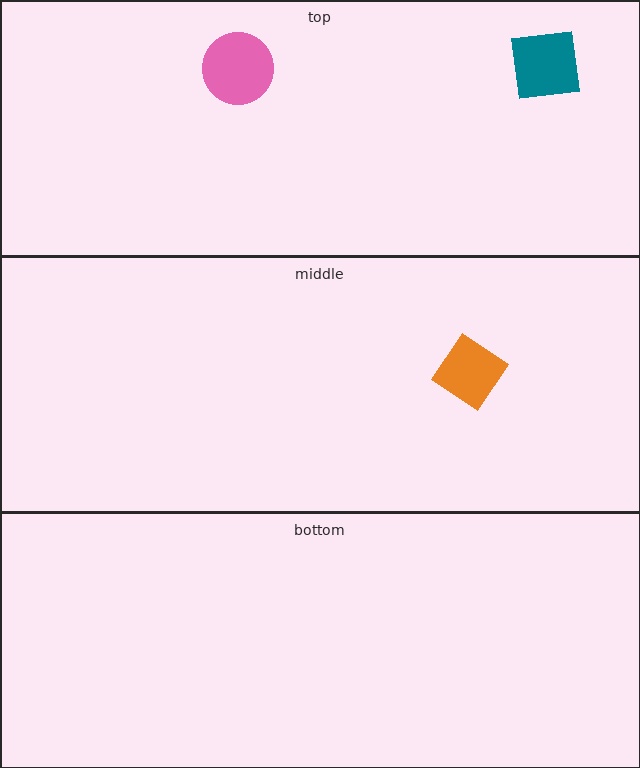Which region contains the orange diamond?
The middle region.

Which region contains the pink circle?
The top region.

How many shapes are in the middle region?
1.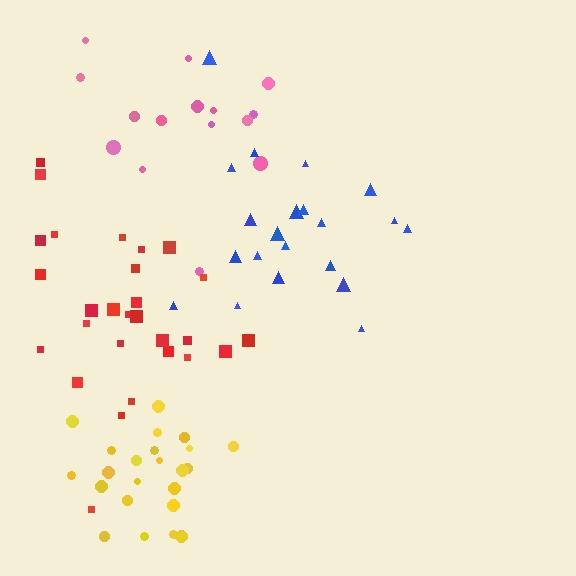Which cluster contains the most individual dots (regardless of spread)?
Red (28).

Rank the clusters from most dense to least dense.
yellow, red, blue, pink.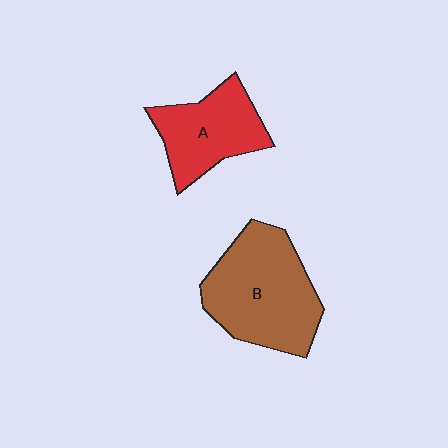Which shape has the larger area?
Shape B (brown).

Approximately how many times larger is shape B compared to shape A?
Approximately 1.5 times.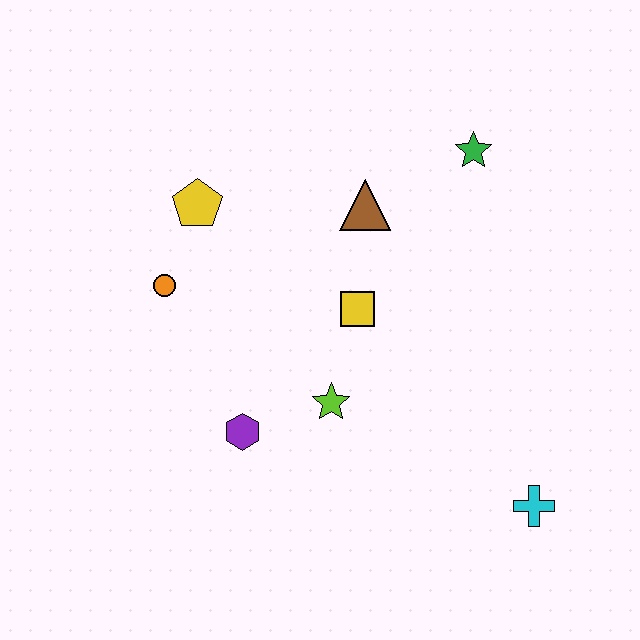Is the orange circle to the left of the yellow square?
Yes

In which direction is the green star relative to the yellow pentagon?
The green star is to the right of the yellow pentagon.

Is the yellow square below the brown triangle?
Yes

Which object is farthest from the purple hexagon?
The green star is farthest from the purple hexagon.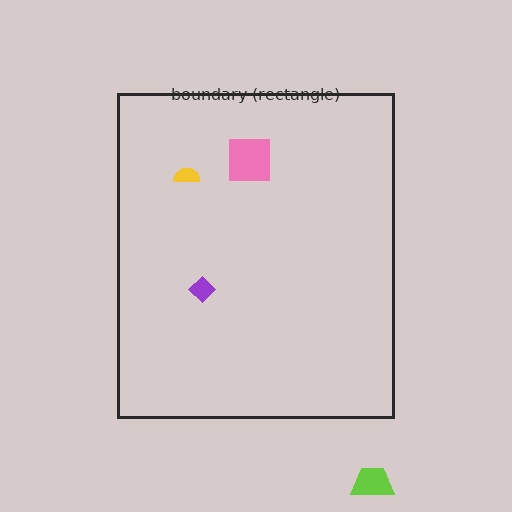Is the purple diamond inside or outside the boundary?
Inside.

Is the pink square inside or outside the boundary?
Inside.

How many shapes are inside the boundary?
3 inside, 1 outside.